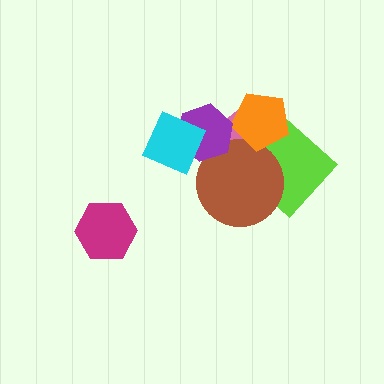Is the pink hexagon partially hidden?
Yes, it is partially covered by another shape.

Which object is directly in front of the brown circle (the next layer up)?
The orange pentagon is directly in front of the brown circle.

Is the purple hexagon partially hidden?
Yes, it is partially covered by another shape.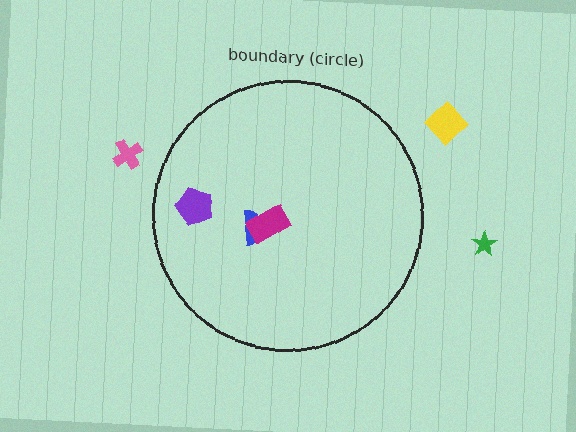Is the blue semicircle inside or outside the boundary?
Inside.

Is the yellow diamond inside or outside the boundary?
Outside.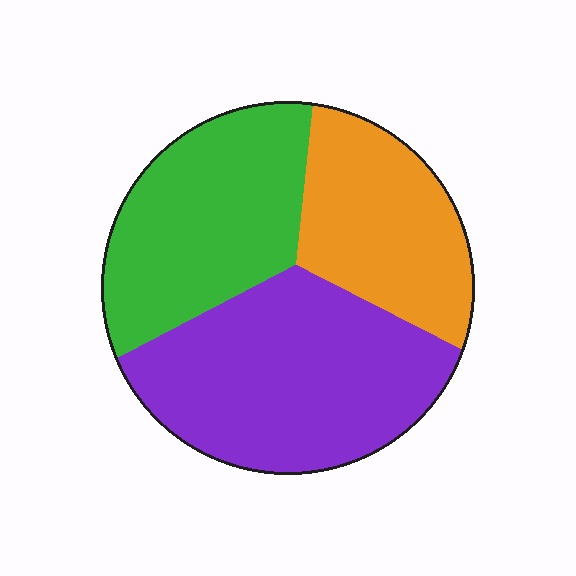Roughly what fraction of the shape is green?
Green takes up about one third (1/3) of the shape.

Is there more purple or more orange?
Purple.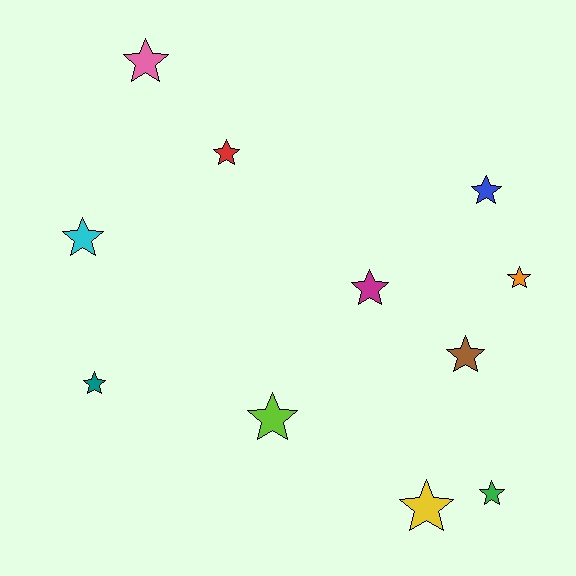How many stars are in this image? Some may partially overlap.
There are 11 stars.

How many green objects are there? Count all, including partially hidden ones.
There is 1 green object.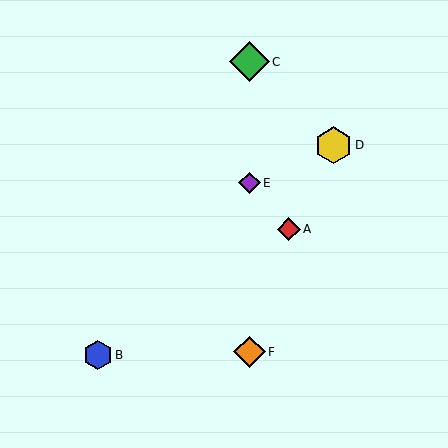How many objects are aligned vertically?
3 objects (C, E, F) are aligned vertically.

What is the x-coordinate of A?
Object A is at x≈289.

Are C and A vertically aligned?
No, C is at x≈249 and A is at x≈289.